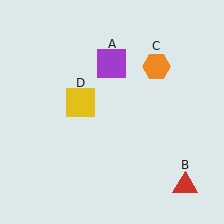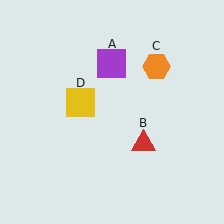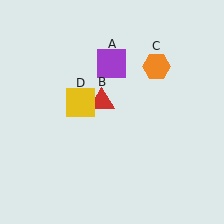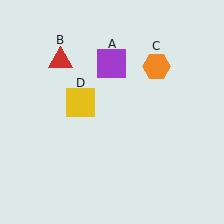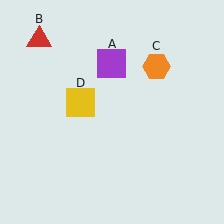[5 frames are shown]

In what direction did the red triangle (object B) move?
The red triangle (object B) moved up and to the left.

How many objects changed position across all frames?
1 object changed position: red triangle (object B).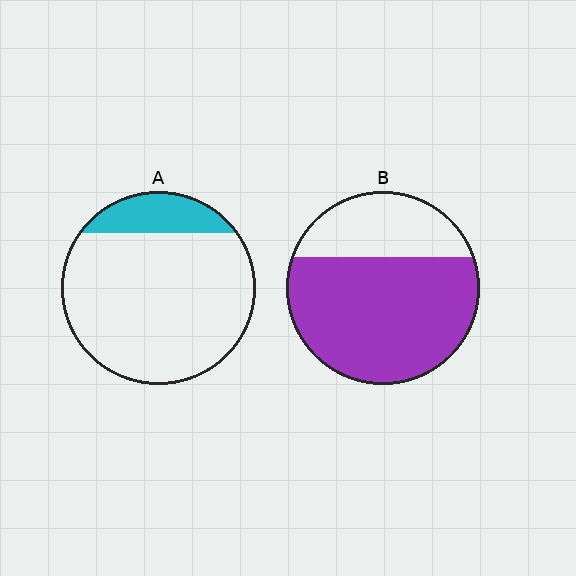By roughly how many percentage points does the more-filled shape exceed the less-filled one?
By roughly 55 percentage points (B over A).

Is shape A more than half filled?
No.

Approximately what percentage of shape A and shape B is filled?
A is approximately 15% and B is approximately 70%.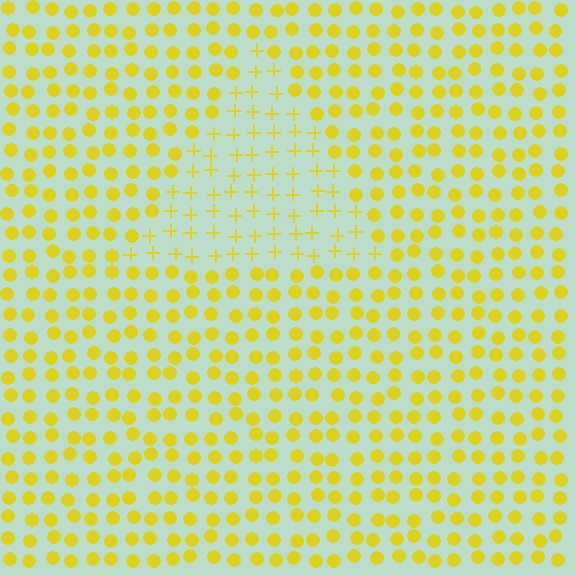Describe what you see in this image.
The image is filled with small yellow elements arranged in a uniform grid. A triangle-shaped region contains plus signs, while the surrounding area contains circles. The boundary is defined purely by the change in element shape.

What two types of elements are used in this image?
The image uses plus signs inside the triangle region and circles outside it.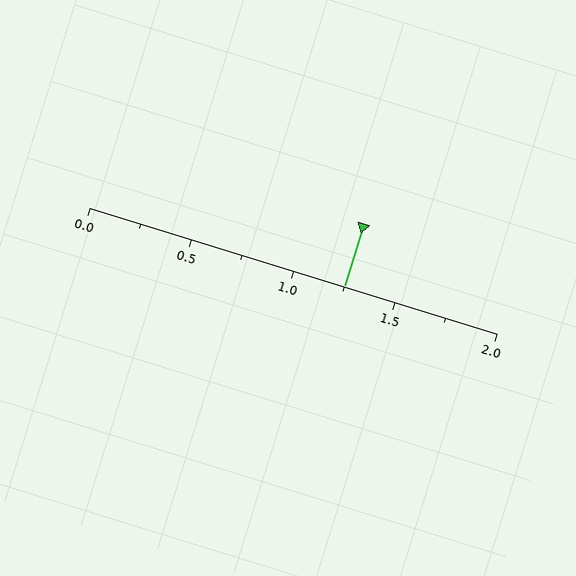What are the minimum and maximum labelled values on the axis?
The axis runs from 0.0 to 2.0.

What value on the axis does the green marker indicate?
The marker indicates approximately 1.25.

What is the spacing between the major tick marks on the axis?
The major ticks are spaced 0.5 apart.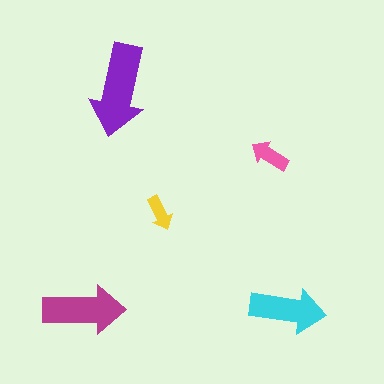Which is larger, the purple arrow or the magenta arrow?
The purple one.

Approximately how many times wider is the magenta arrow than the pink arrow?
About 2 times wider.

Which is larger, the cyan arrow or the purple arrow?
The purple one.